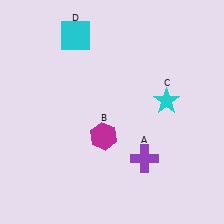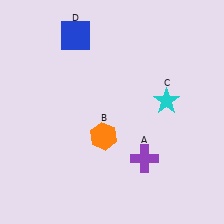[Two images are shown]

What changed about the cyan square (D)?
In Image 1, D is cyan. In Image 2, it changed to blue.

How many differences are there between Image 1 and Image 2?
There are 2 differences between the two images.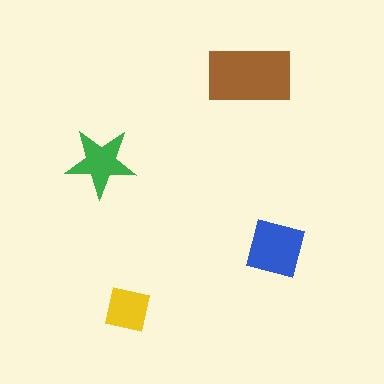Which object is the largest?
The brown rectangle.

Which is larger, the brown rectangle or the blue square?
The brown rectangle.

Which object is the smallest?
The yellow square.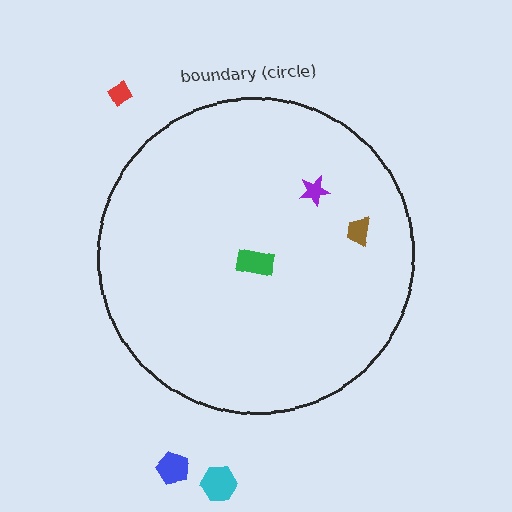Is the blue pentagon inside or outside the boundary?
Outside.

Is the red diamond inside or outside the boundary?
Outside.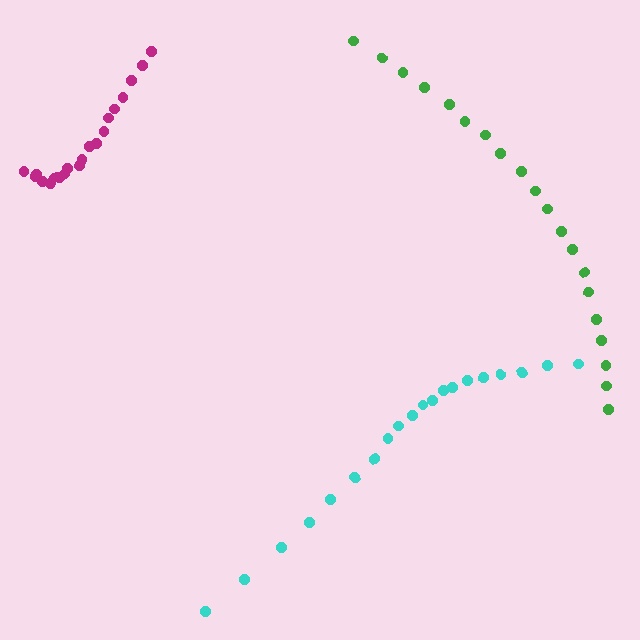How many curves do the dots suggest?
There are 3 distinct paths.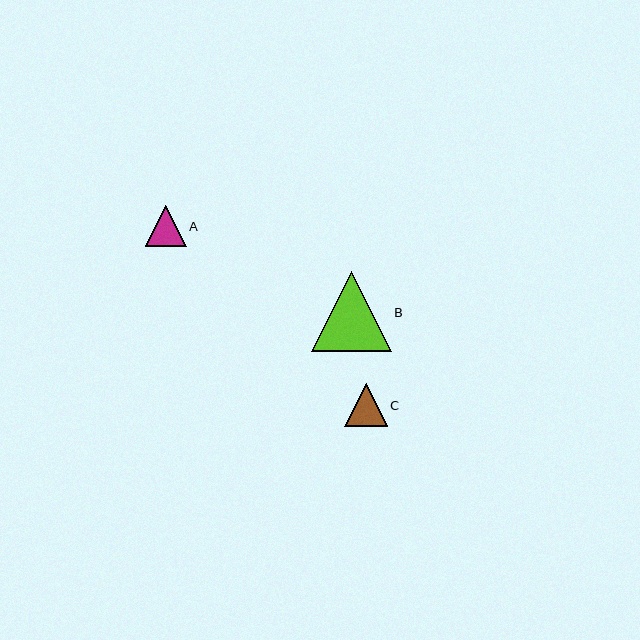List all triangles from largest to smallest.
From largest to smallest: B, C, A.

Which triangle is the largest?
Triangle B is the largest with a size of approximately 80 pixels.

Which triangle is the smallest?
Triangle A is the smallest with a size of approximately 41 pixels.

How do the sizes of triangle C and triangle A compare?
Triangle C and triangle A are approximately the same size.